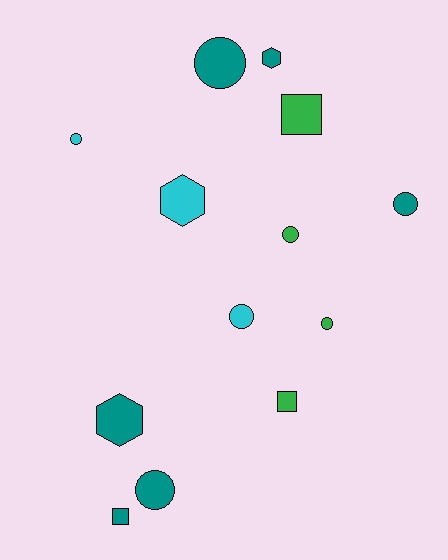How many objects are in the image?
There are 13 objects.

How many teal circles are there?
There are 3 teal circles.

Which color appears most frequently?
Teal, with 6 objects.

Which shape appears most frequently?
Circle, with 7 objects.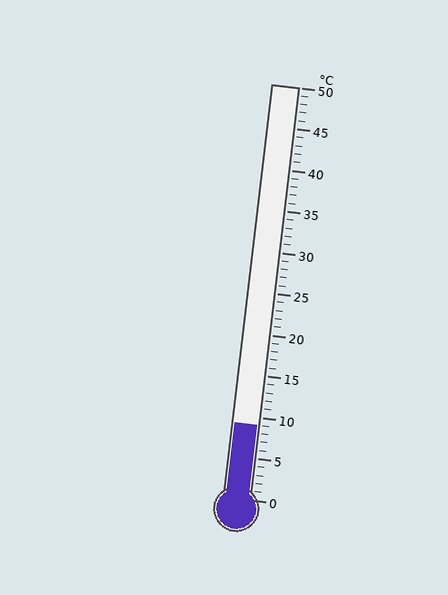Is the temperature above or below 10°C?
The temperature is below 10°C.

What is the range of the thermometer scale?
The thermometer scale ranges from 0°C to 50°C.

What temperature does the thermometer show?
The thermometer shows approximately 9°C.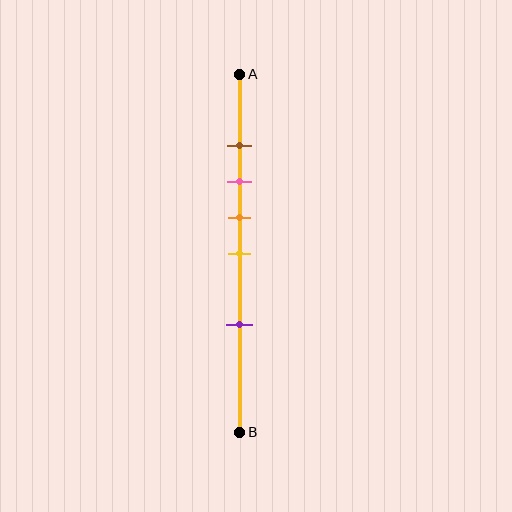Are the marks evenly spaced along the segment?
No, the marks are not evenly spaced.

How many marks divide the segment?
There are 5 marks dividing the segment.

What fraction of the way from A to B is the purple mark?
The purple mark is approximately 70% (0.7) of the way from A to B.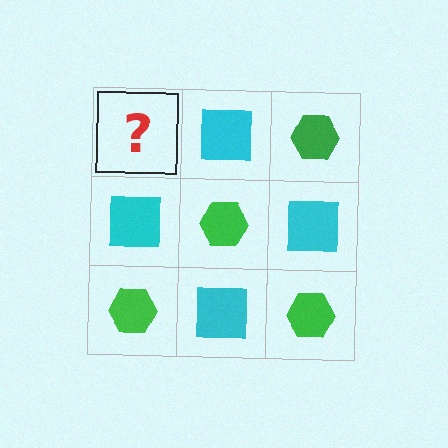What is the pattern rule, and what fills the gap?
The rule is that it alternates green hexagon and cyan square in a checkerboard pattern. The gap should be filled with a green hexagon.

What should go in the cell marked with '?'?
The missing cell should contain a green hexagon.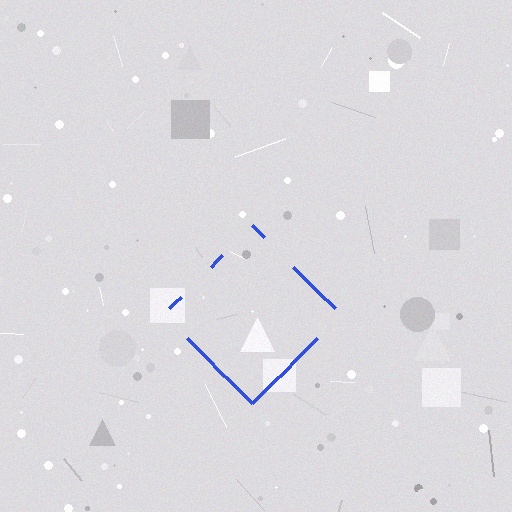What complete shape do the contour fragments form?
The contour fragments form a diamond.